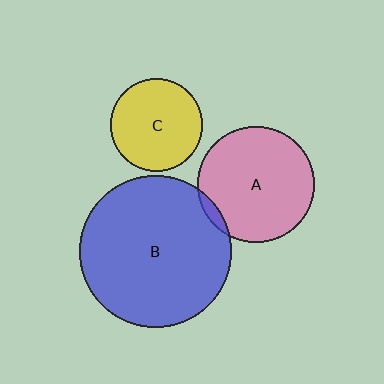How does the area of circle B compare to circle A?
Approximately 1.7 times.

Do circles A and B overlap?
Yes.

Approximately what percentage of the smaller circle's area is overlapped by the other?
Approximately 5%.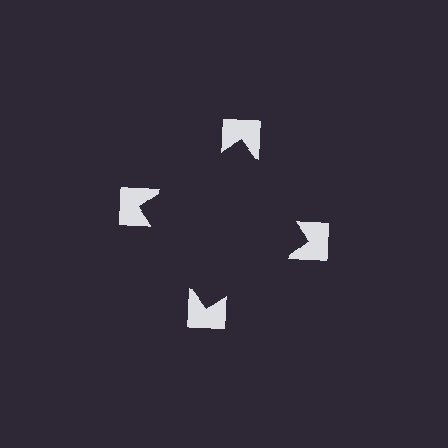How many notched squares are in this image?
There are 4 — one at each vertex of the illusory square.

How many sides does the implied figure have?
4 sides.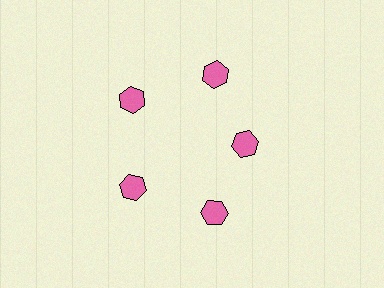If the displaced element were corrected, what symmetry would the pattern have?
It would have 5-fold rotational symmetry — the pattern would map onto itself every 72 degrees.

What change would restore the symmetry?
The symmetry would be restored by moving it outward, back onto the ring so that all 5 hexagons sit at equal angles and equal distance from the center.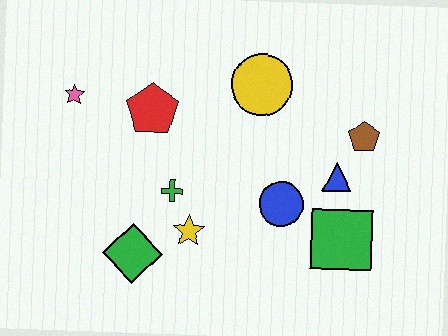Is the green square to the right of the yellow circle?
Yes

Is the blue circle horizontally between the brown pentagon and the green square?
No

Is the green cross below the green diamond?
No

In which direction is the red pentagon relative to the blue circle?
The red pentagon is to the left of the blue circle.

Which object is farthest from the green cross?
The brown pentagon is farthest from the green cross.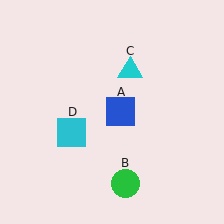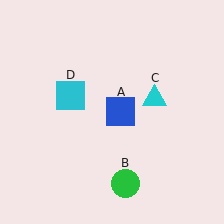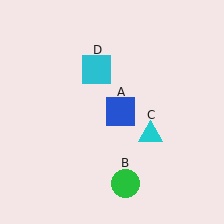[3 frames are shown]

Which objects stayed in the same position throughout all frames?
Blue square (object A) and green circle (object B) remained stationary.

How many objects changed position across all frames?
2 objects changed position: cyan triangle (object C), cyan square (object D).